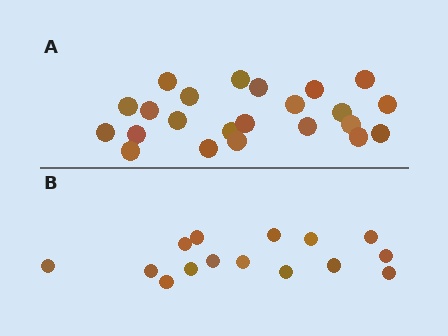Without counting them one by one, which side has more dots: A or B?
Region A (the top region) has more dots.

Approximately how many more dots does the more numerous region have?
Region A has roughly 8 or so more dots than region B.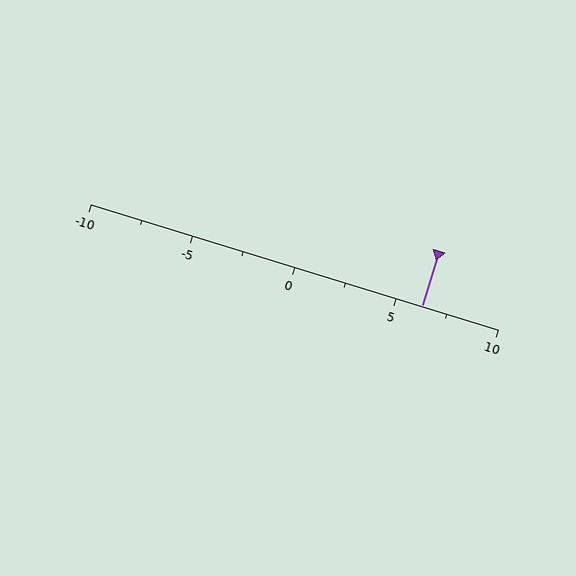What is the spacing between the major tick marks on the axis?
The major ticks are spaced 5 apart.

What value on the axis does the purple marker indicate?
The marker indicates approximately 6.2.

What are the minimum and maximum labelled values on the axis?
The axis runs from -10 to 10.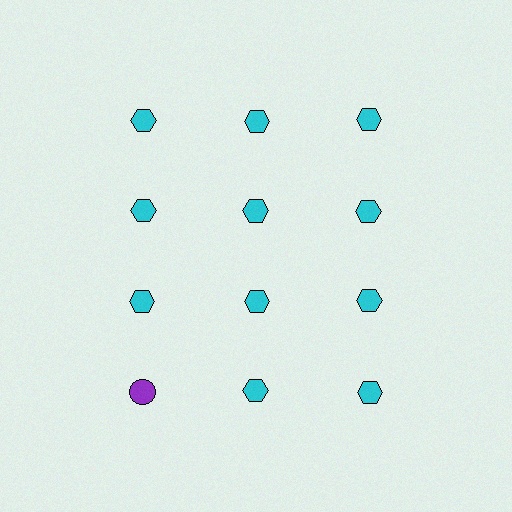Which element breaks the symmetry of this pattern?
The purple circle in the fourth row, leftmost column breaks the symmetry. All other shapes are cyan hexagons.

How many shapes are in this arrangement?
There are 12 shapes arranged in a grid pattern.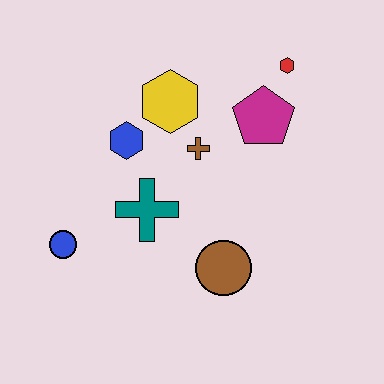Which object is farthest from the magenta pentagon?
The blue circle is farthest from the magenta pentagon.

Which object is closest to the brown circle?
The teal cross is closest to the brown circle.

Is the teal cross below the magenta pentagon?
Yes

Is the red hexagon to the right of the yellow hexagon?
Yes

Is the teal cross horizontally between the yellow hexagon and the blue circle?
Yes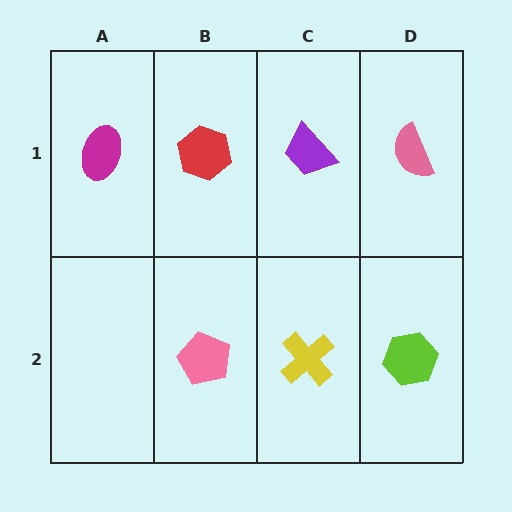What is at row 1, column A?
A magenta ellipse.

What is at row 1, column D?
A pink semicircle.